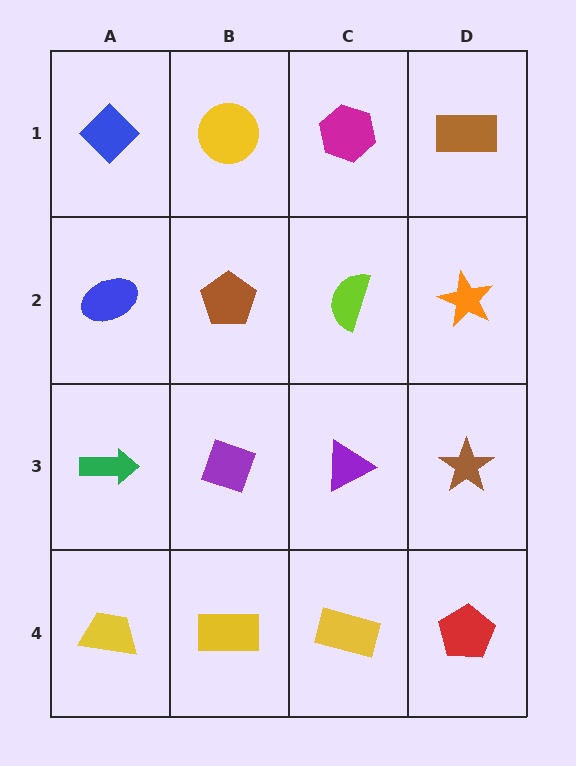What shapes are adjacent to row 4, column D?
A brown star (row 3, column D), a yellow rectangle (row 4, column C).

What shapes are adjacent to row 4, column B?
A purple diamond (row 3, column B), a yellow trapezoid (row 4, column A), a yellow rectangle (row 4, column C).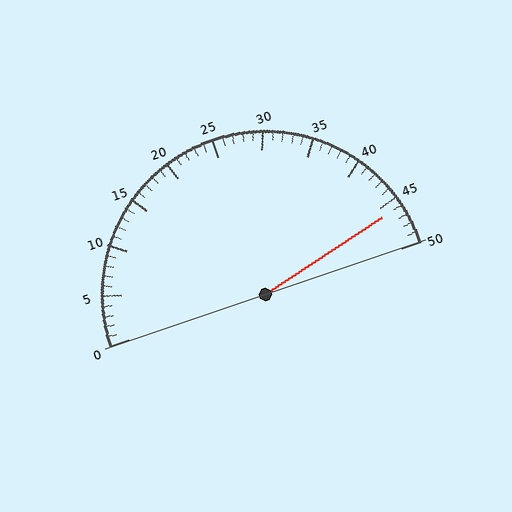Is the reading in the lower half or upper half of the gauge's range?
The reading is in the upper half of the range (0 to 50).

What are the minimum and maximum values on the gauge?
The gauge ranges from 0 to 50.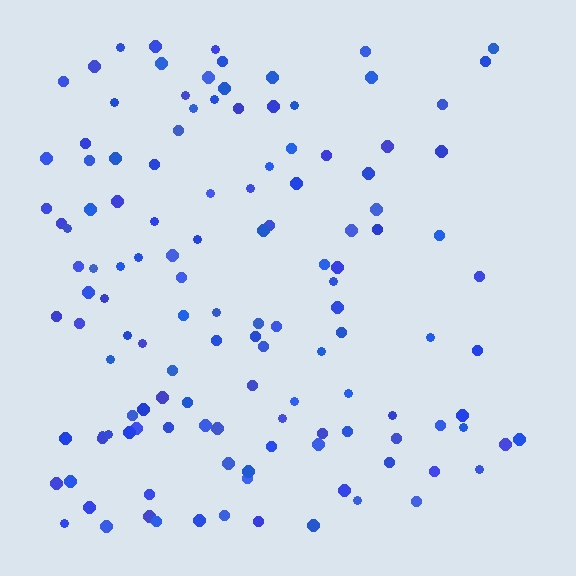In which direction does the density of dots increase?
From right to left, with the left side densest.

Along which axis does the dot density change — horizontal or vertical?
Horizontal.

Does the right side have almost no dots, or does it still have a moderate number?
Still a moderate number, just noticeably fewer than the left.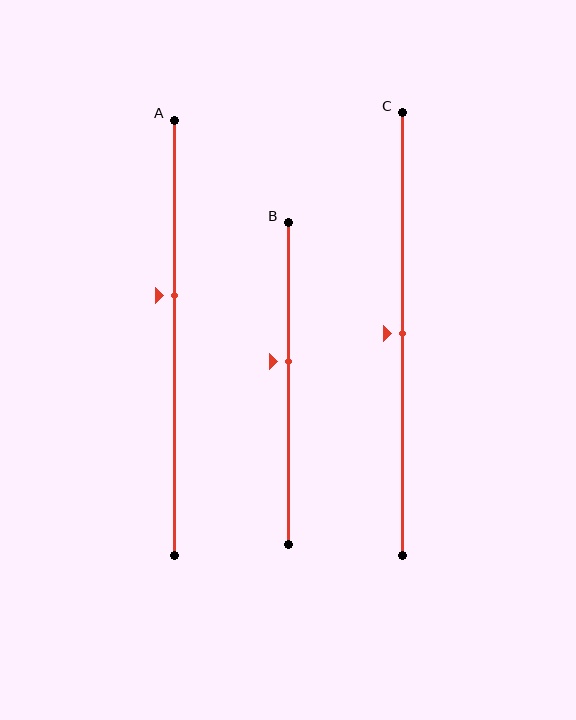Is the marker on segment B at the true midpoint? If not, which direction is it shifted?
No, the marker on segment B is shifted upward by about 7% of the segment length.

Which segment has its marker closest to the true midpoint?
Segment C has its marker closest to the true midpoint.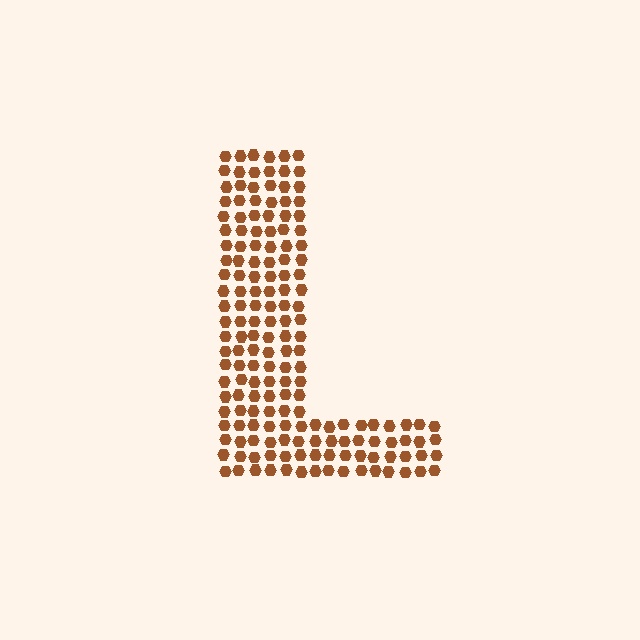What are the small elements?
The small elements are hexagons.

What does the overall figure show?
The overall figure shows the letter L.